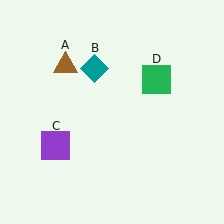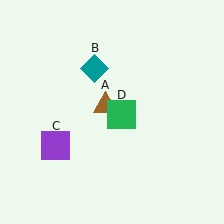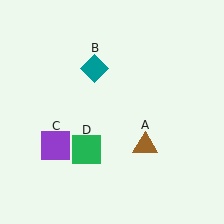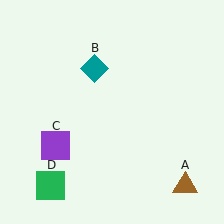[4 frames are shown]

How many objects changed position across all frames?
2 objects changed position: brown triangle (object A), green square (object D).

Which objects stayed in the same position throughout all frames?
Teal diamond (object B) and purple square (object C) remained stationary.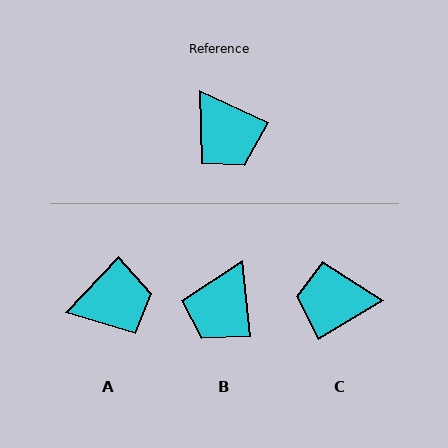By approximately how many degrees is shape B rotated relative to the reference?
Approximately 59 degrees clockwise.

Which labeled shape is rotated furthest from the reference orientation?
C, about 124 degrees away.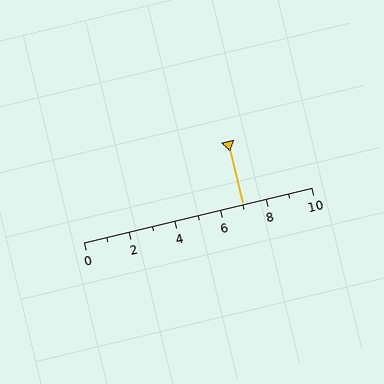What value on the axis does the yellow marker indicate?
The marker indicates approximately 7.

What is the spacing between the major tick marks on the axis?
The major ticks are spaced 2 apart.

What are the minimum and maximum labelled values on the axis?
The axis runs from 0 to 10.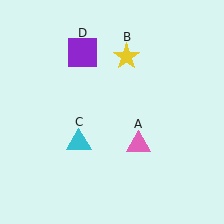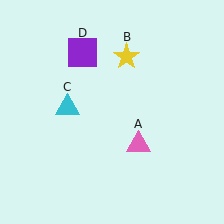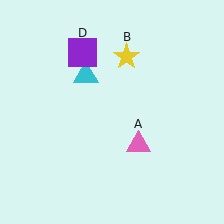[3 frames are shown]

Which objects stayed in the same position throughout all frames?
Pink triangle (object A) and yellow star (object B) and purple square (object D) remained stationary.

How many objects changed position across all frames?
1 object changed position: cyan triangle (object C).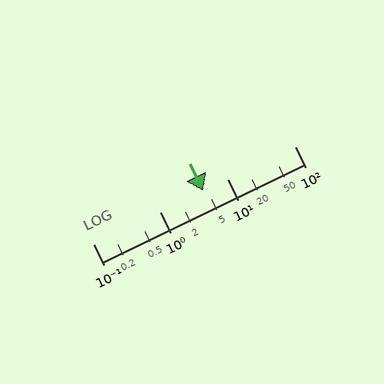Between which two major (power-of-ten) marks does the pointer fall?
The pointer is between 1 and 10.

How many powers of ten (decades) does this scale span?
The scale spans 3 decades, from 0.1 to 100.